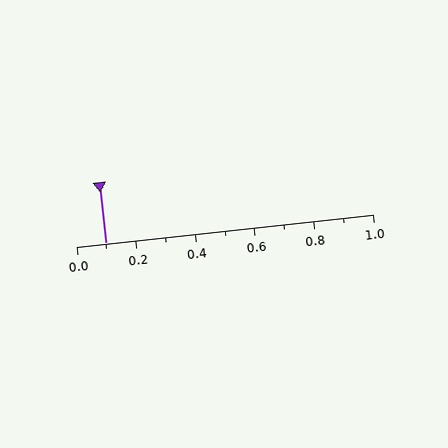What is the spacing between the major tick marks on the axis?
The major ticks are spaced 0.2 apart.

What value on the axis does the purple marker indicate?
The marker indicates approximately 0.1.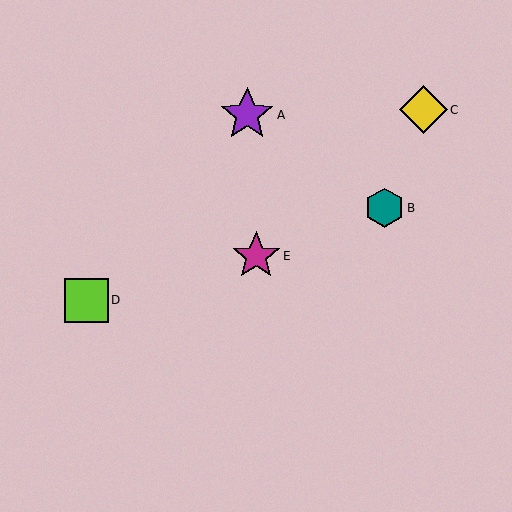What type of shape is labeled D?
Shape D is a lime square.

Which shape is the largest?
The purple star (labeled A) is the largest.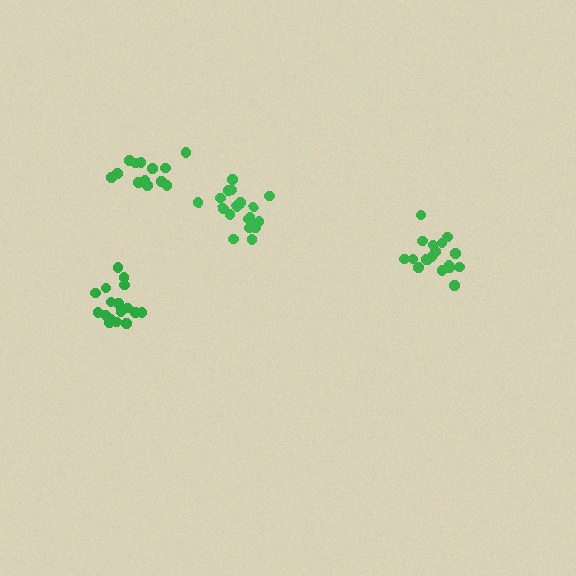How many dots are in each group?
Group 1: 18 dots, Group 2: 17 dots, Group 3: 13 dots, Group 4: 19 dots (67 total).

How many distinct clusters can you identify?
There are 4 distinct clusters.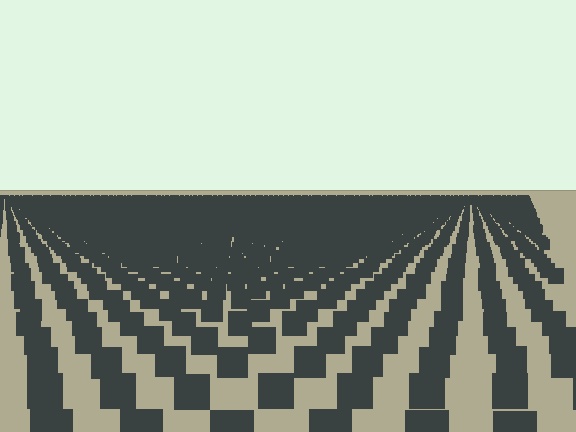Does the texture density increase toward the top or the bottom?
Density increases toward the top.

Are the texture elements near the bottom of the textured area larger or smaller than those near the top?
Larger. Near the bottom, elements are closer to the viewer and appear at a bigger on-screen size.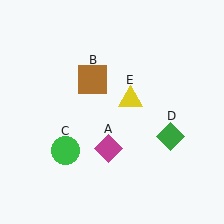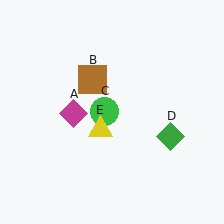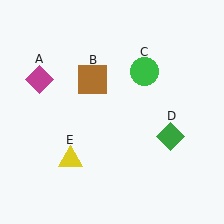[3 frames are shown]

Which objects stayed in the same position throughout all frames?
Brown square (object B) and green diamond (object D) remained stationary.